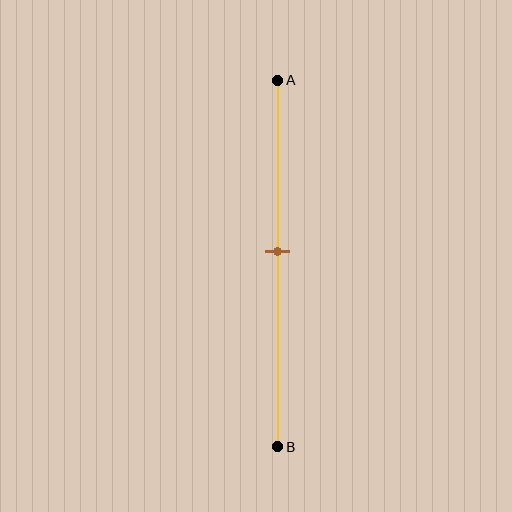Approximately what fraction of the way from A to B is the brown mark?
The brown mark is approximately 45% of the way from A to B.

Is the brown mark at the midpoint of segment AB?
No, the mark is at about 45% from A, not at the 50% midpoint.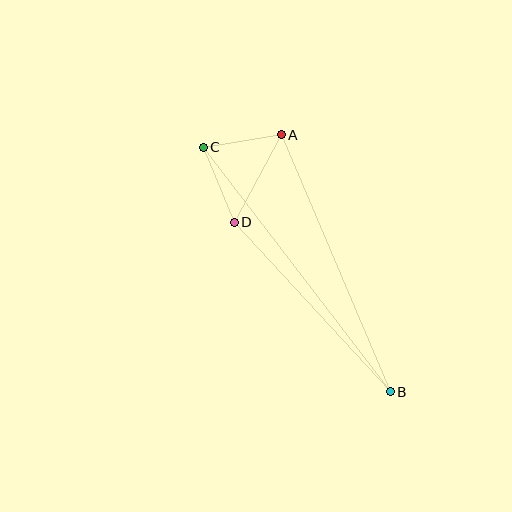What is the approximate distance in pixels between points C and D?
The distance between C and D is approximately 81 pixels.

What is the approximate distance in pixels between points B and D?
The distance between B and D is approximately 230 pixels.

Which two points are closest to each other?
Points A and C are closest to each other.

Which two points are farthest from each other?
Points B and C are farthest from each other.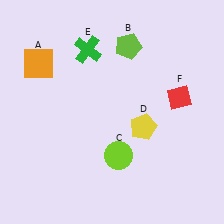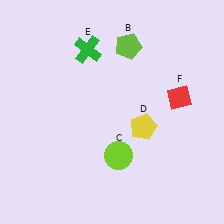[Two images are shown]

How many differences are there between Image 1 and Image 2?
There is 1 difference between the two images.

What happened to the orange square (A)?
The orange square (A) was removed in Image 2. It was in the top-left area of Image 1.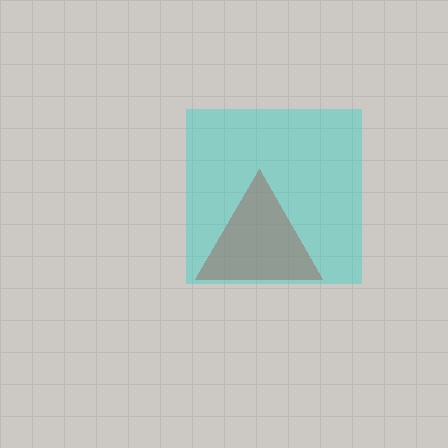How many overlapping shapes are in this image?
There are 2 overlapping shapes in the image.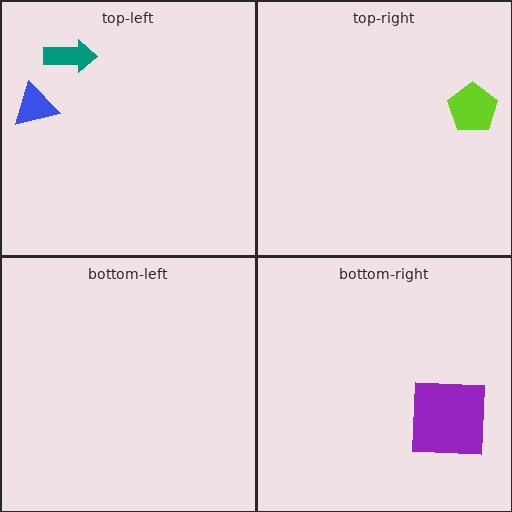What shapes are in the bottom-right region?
The purple square.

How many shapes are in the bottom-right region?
1.